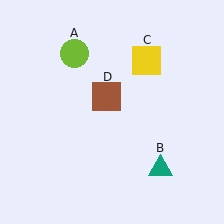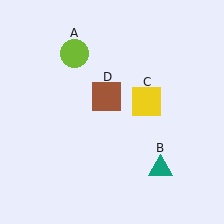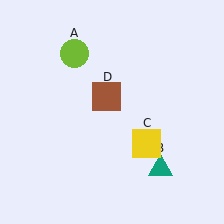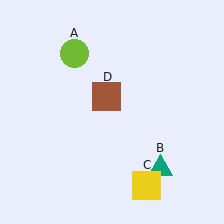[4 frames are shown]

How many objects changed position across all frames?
1 object changed position: yellow square (object C).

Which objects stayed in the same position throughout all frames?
Lime circle (object A) and teal triangle (object B) and brown square (object D) remained stationary.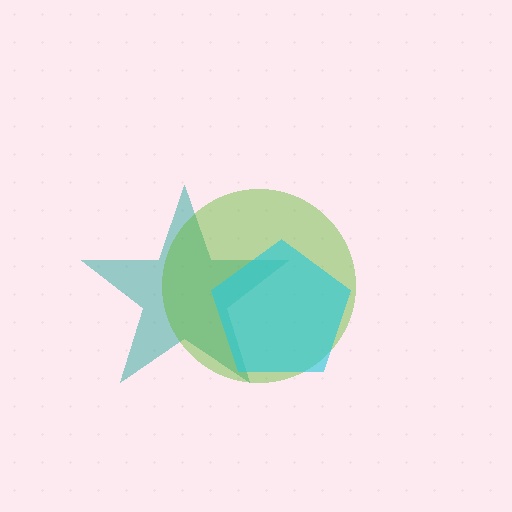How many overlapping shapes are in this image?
There are 3 overlapping shapes in the image.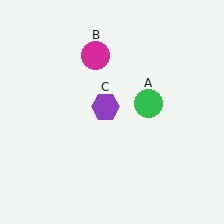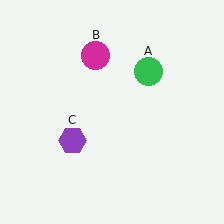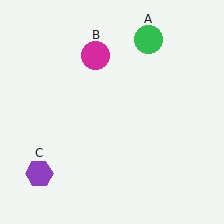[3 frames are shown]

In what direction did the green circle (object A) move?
The green circle (object A) moved up.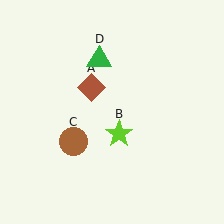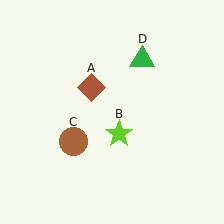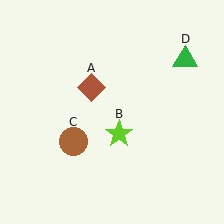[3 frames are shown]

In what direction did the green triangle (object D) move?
The green triangle (object D) moved right.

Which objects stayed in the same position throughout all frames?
Brown diamond (object A) and lime star (object B) and brown circle (object C) remained stationary.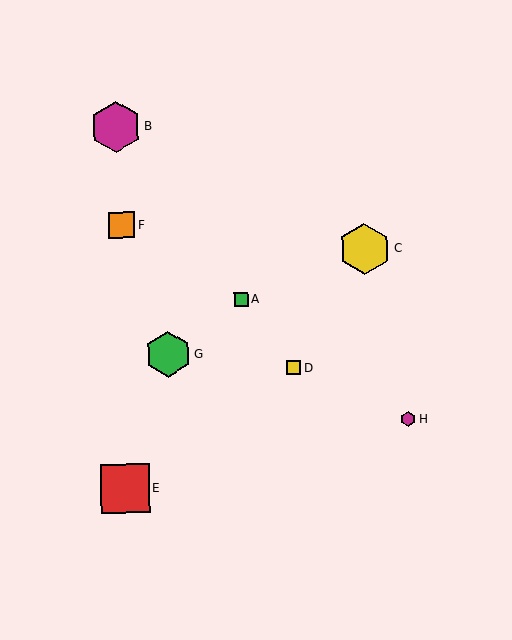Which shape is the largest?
The yellow hexagon (labeled C) is the largest.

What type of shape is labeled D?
Shape D is a yellow square.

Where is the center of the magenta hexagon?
The center of the magenta hexagon is at (116, 127).